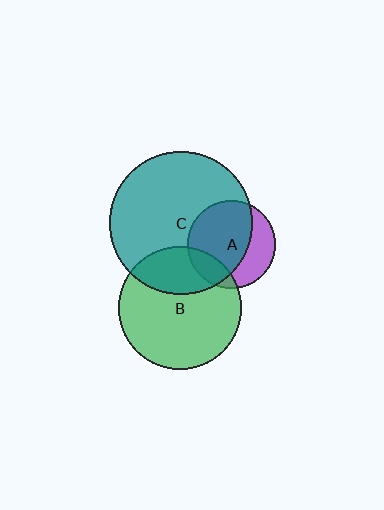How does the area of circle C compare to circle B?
Approximately 1.4 times.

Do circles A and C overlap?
Yes.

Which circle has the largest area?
Circle C (teal).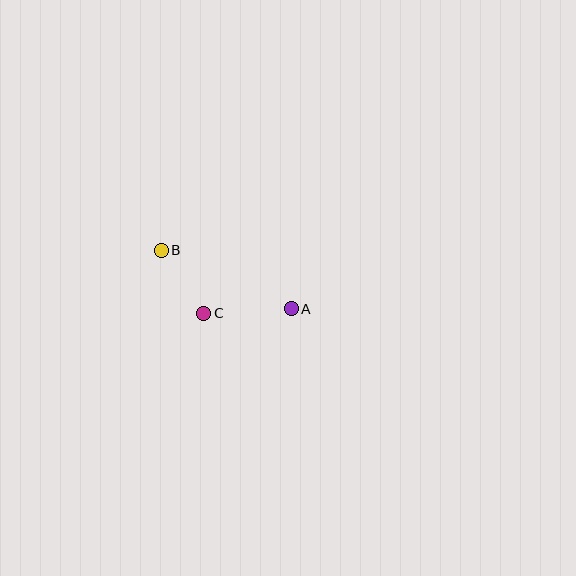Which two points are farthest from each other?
Points A and B are farthest from each other.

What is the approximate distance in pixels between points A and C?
The distance between A and C is approximately 88 pixels.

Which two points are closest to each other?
Points B and C are closest to each other.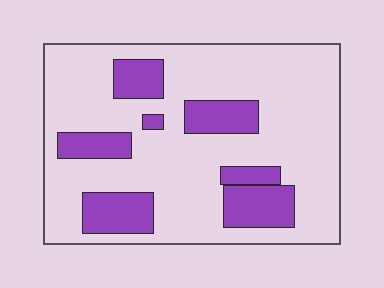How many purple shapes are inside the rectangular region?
7.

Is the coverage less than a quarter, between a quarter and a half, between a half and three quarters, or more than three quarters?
Less than a quarter.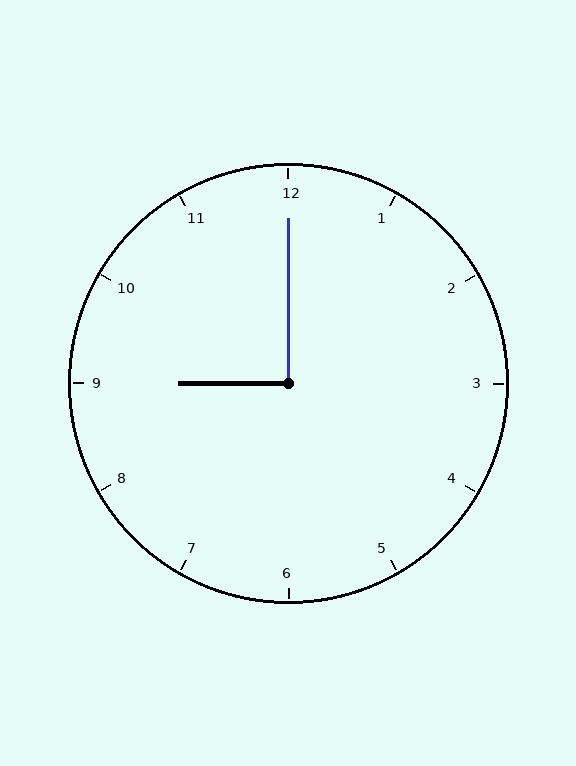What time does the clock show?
9:00.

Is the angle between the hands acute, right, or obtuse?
It is right.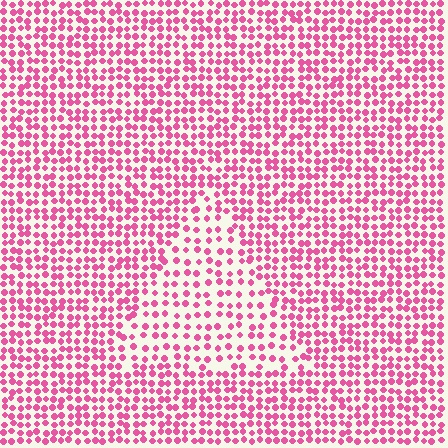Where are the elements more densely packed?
The elements are more densely packed outside the triangle boundary.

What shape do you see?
I see a triangle.